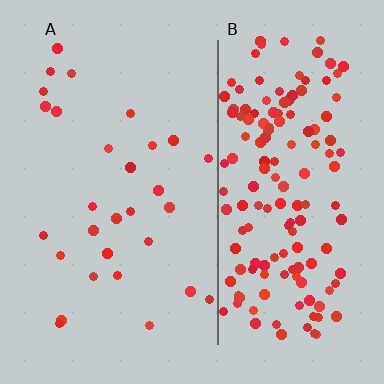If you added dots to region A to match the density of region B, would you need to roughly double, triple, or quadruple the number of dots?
Approximately quadruple.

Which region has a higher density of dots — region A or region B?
B (the right).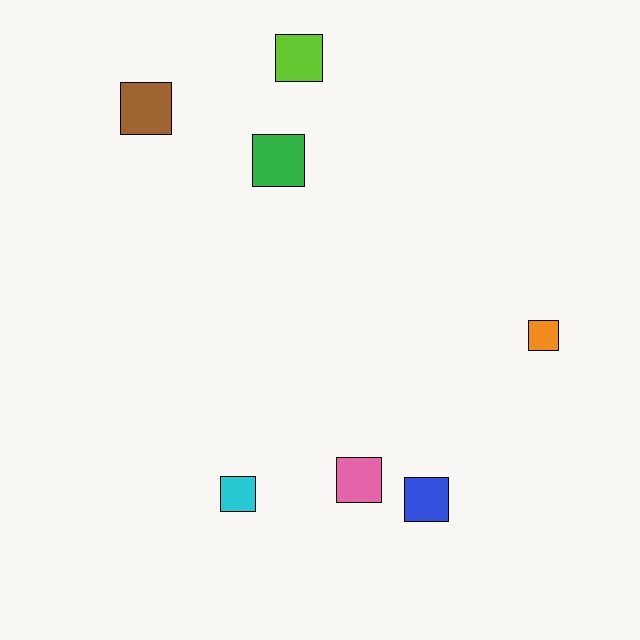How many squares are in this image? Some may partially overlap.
There are 7 squares.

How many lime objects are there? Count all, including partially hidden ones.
There is 1 lime object.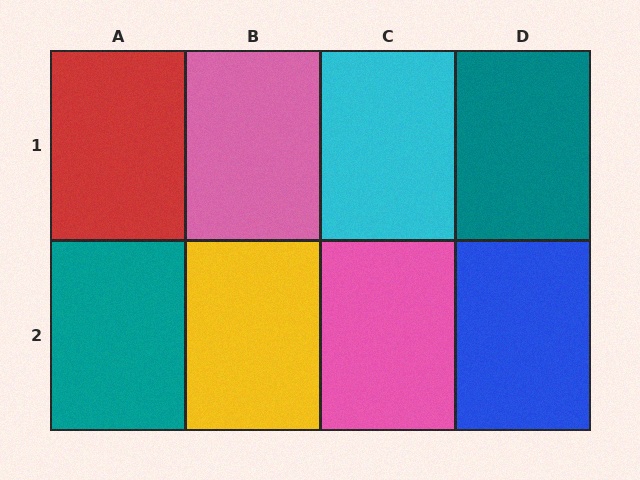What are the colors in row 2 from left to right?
Teal, yellow, pink, blue.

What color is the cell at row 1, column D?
Teal.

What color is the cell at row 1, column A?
Red.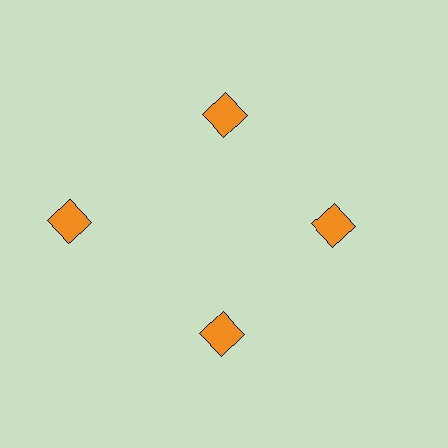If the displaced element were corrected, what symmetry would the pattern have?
It would have 4-fold rotational symmetry — the pattern would map onto itself every 90 degrees.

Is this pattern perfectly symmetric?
No. The 4 orange diamonds are arranged in a ring, but one element near the 9 o'clock position is pushed outward from the center, breaking the 4-fold rotational symmetry.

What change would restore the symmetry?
The symmetry would be restored by moving it inward, back onto the ring so that all 4 diamonds sit at equal angles and equal distance from the center.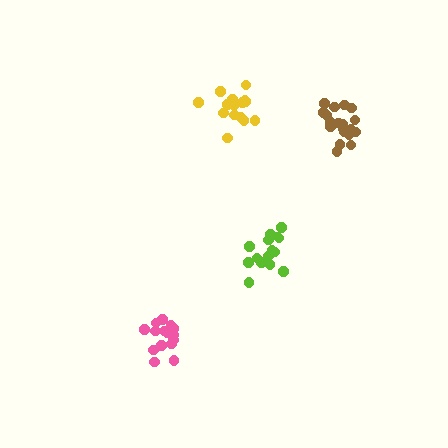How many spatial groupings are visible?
There are 4 spatial groupings.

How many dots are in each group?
Group 1: 15 dots, Group 2: 15 dots, Group 3: 19 dots, Group 4: 15 dots (64 total).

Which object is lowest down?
The pink cluster is bottommost.